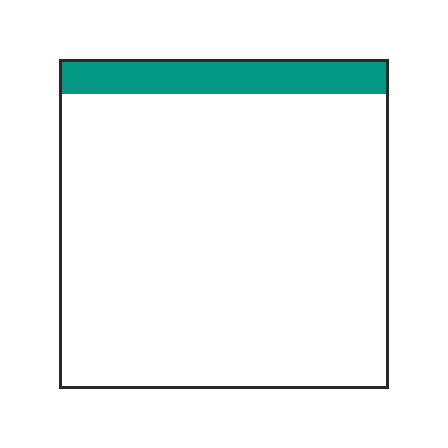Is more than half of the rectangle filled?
No.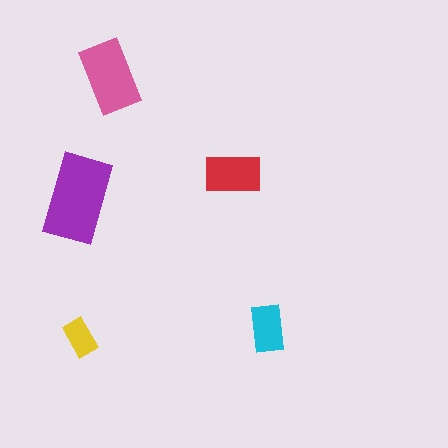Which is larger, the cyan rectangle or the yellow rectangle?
The cyan one.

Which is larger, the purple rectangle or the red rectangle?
The purple one.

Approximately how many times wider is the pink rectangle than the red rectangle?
About 1.5 times wider.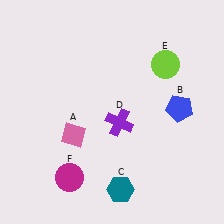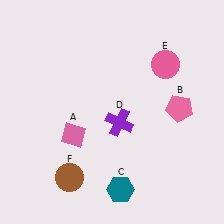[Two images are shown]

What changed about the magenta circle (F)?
In Image 1, F is magenta. In Image 2, it changed to brown.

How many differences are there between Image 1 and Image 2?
There are 3 differences between the two images.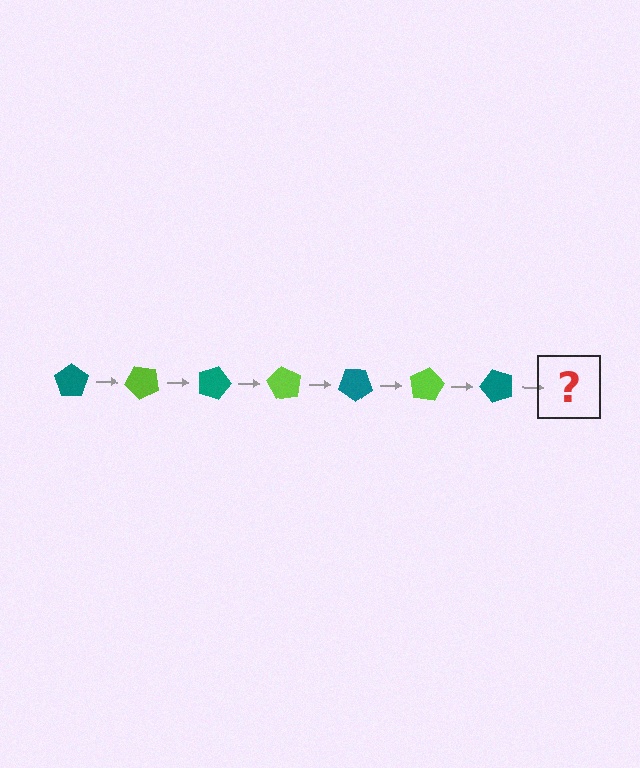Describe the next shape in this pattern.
It should be a lime pentagon, rotated 315 degrees from the start.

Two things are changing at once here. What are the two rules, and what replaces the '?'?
The two rules are that it rotates 45 degrees each step and the color cycles through teal and lime. The '?' should be a lime pentagon, rotated 315 degrees from the start.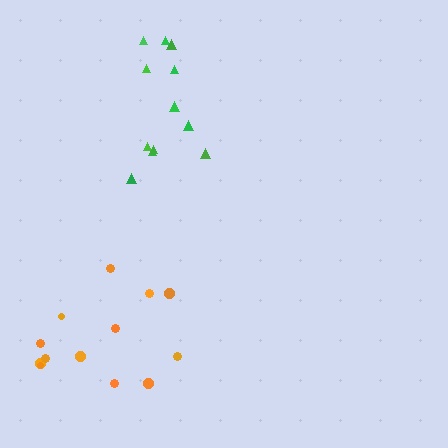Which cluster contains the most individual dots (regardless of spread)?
Orange (13).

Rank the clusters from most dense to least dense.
green, orange.